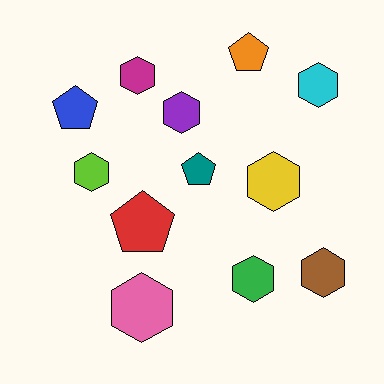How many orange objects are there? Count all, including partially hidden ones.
There is 1 orange object.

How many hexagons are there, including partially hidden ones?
There are 8 hexagons.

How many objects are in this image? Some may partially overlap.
There are 12 objects.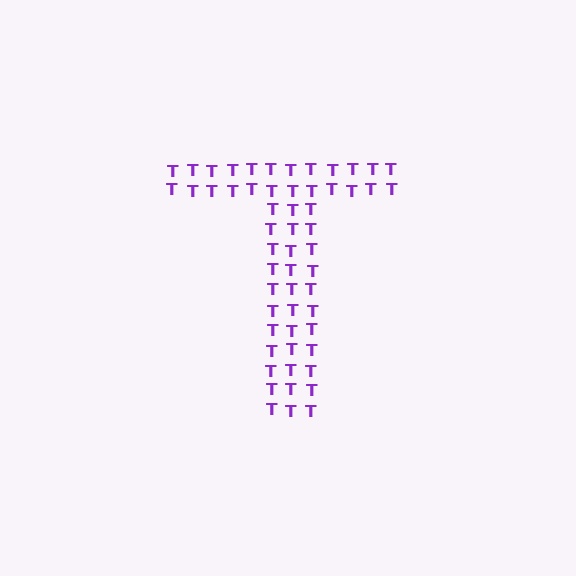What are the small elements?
The small elements are letter T's.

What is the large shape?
The large shape is the letter T.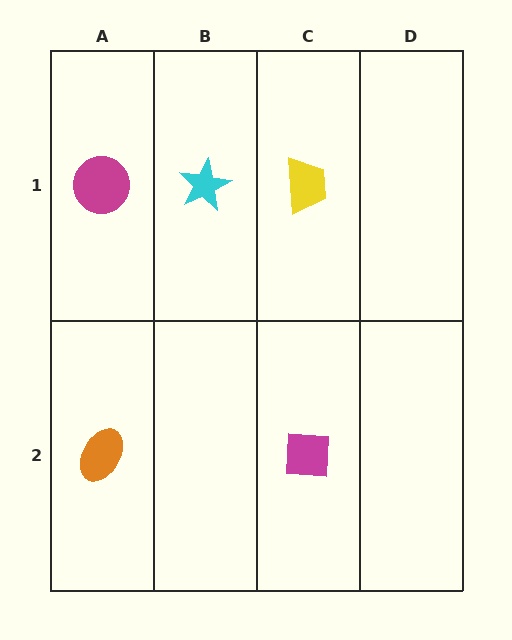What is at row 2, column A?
An orange ellipse.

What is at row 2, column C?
A magenta square.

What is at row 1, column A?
A magenta circle.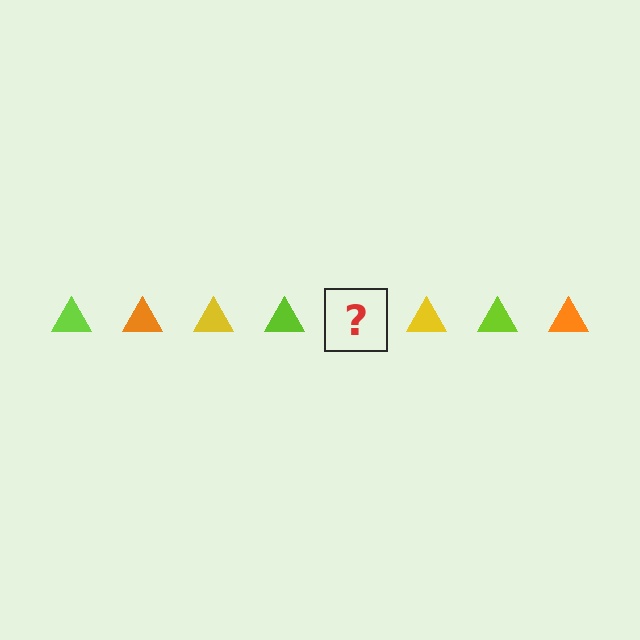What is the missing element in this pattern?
The missing element is an orange triangle.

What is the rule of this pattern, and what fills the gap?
The rule is that the pattern cycles through lime, orange, yellow triangles. The gap should be filled with an orange triangle.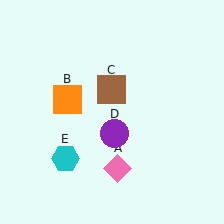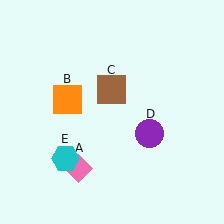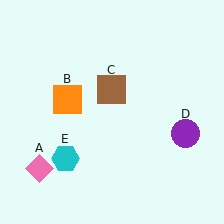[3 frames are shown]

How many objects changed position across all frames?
2 objects changed position: pink diamond (object A), purple circle (object D).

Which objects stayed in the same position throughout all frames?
Orange square (object B) and brown square (object C) and cyan hexagon (object E) remained stationary.